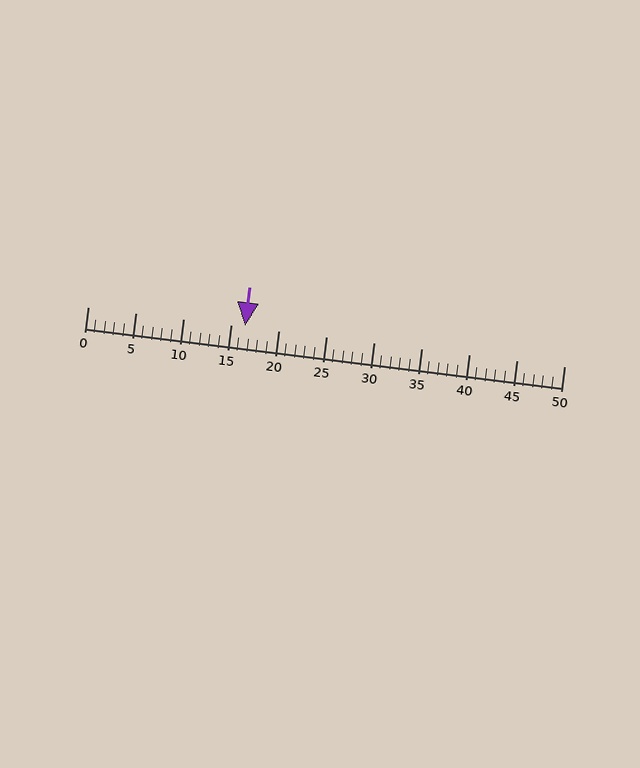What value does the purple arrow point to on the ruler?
The purple arrow points to approximately 16.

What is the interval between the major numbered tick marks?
The major tick marks are spaced 5 units apart.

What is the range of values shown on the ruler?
The ruler shows values from 0 to 50.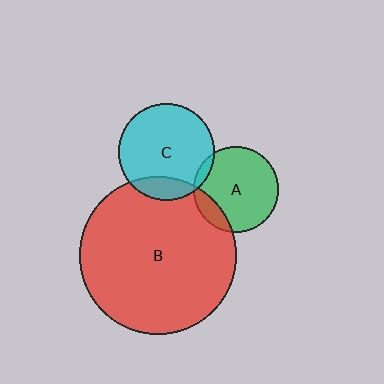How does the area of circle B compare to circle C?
Approximately 2.7 times.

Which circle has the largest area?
Circle B (red).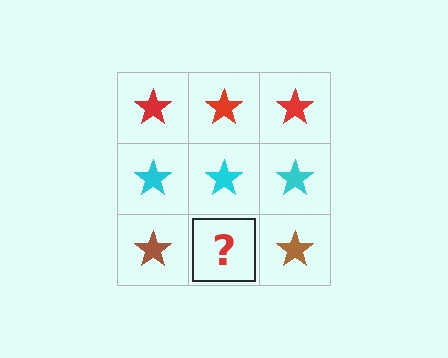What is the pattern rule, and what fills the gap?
The rule is that each row has a consistent color. The gap should be filled with a brown star.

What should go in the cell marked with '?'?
The missing cell should contain a brown star.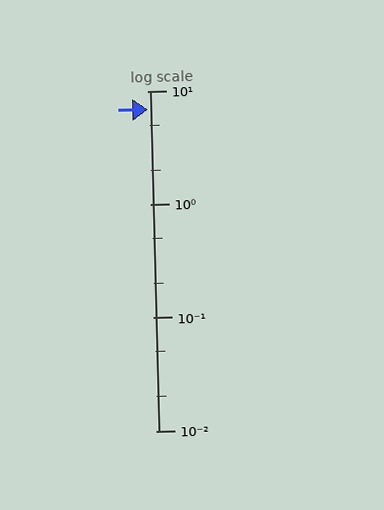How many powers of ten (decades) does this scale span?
The scale spans 3 decades, from 0.01 to 10.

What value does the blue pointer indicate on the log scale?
The pointer indicates approximately 6.8.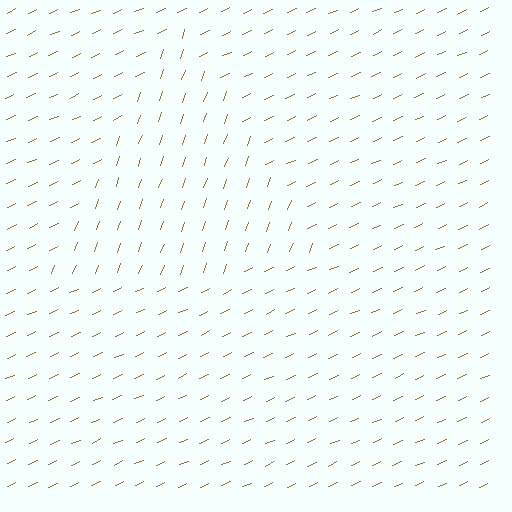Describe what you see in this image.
The image is filled with small brown line segments. A triangle region in the image has lines oriented differently from the surrounding lines, creating a visible texture boundary.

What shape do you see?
I see a triangle.